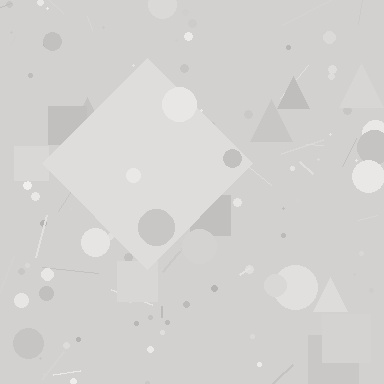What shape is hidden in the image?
A diamond is hidden in the image.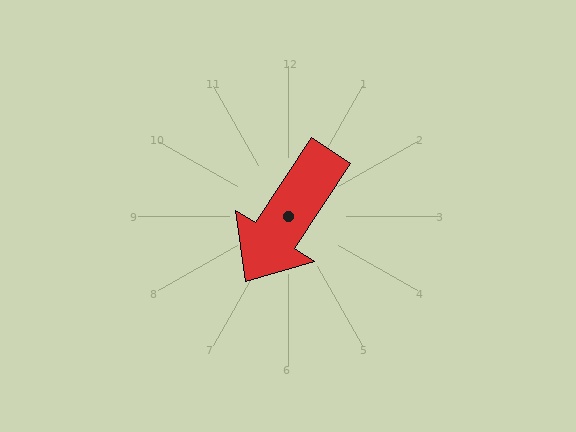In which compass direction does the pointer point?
Southwest.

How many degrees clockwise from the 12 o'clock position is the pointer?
Approximately 213 degrees.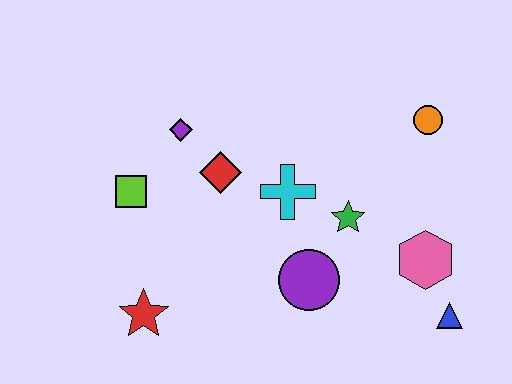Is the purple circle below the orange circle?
Yes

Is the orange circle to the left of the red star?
No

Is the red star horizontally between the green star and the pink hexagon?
No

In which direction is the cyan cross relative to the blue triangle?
The cyan cross is to the left of the blue triangle.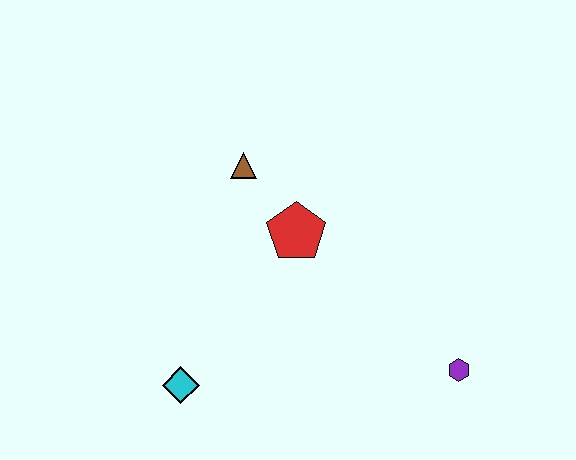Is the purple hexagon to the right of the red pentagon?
Yes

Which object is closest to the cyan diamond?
The red pentagon is closest to the cyan diamond.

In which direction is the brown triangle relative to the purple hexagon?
The brown triangle is to the left of the purple hexagon.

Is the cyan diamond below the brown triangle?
Yes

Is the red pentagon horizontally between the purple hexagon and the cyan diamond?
Yes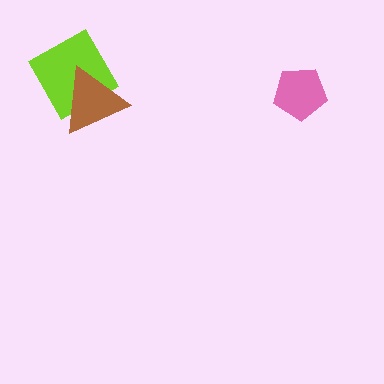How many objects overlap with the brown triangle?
1 object overlaps with the brown triangle.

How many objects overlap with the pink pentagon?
0 objects overlap with the pink pentagon.